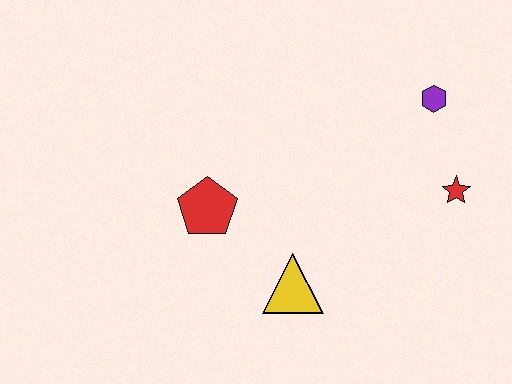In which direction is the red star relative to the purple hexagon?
The red star is below the purple hexagon.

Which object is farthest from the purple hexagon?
The red pentagon is farthest from the purple hexagon.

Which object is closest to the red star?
The purple hexagon is closest to the red star.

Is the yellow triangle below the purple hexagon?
Yes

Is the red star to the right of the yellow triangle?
Yes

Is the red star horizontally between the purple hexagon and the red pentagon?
No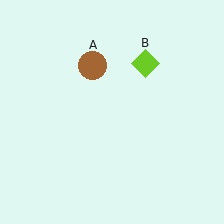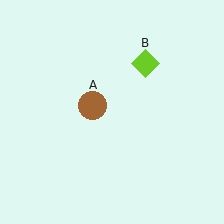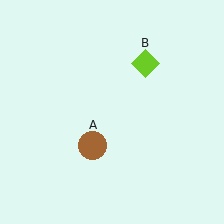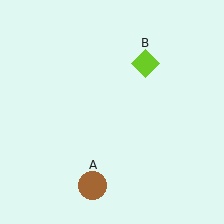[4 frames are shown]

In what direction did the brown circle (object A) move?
The brown circle (object A) moved down.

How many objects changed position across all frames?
1 object changed position: brown circle (object A).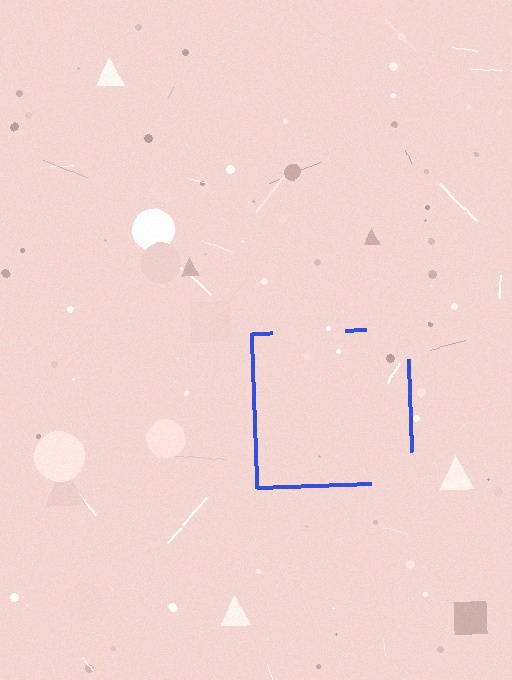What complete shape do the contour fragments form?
The contour fragments form a square.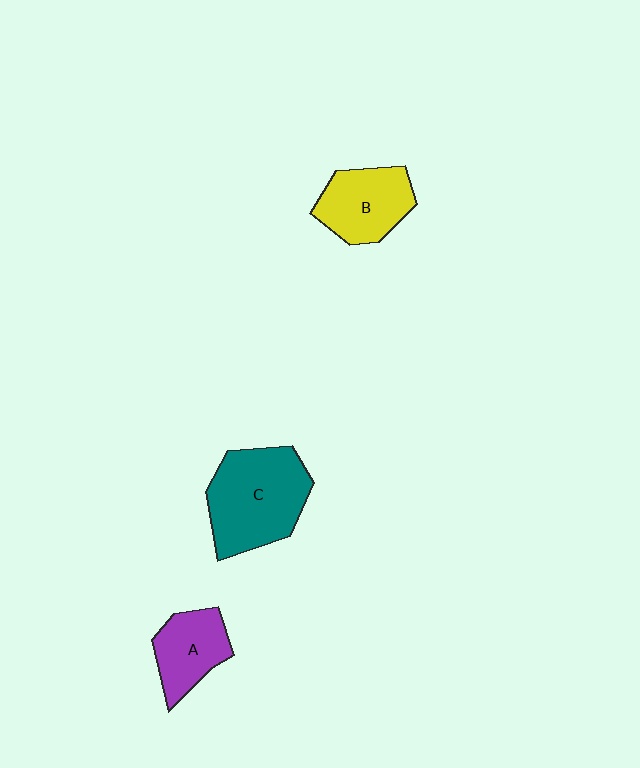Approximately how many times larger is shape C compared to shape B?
Approximately 1.5 times.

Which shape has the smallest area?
Shape A (purple).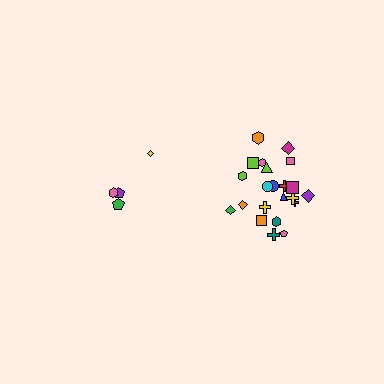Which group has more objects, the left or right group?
The right group.